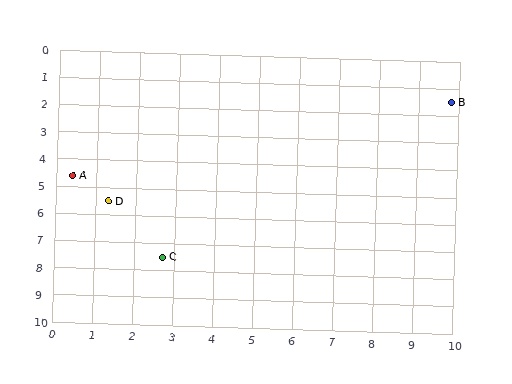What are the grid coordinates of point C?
Point C is at approximately (2.7, 7.5).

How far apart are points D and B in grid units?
Points D and B are about 9.4 grid units apart.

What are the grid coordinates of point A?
Point A is at approximately (0.4, 4.6).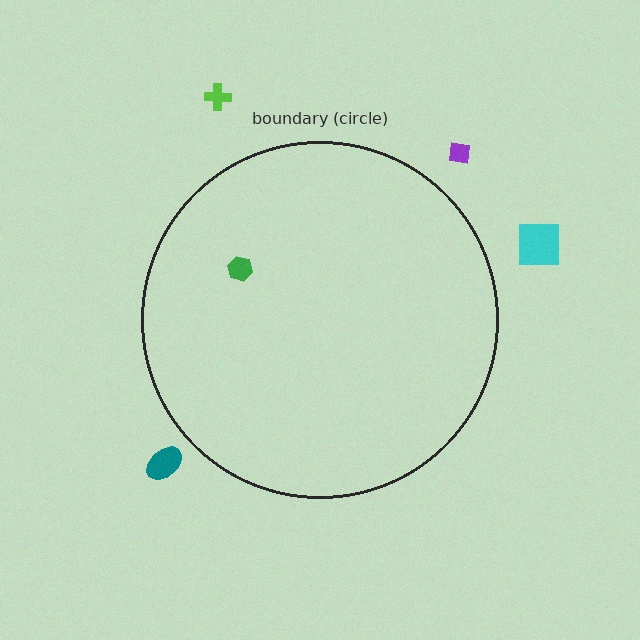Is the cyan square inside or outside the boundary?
Outside.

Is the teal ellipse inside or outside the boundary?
Outside.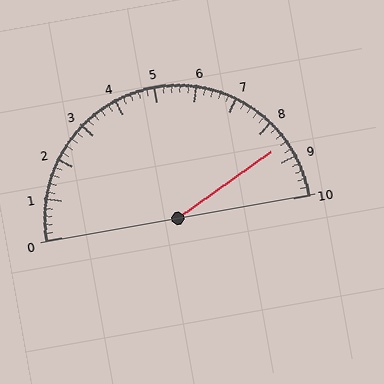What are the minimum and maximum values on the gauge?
The gauge ranges from 0 to 10.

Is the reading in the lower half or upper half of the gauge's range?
The reading is in the upper half of the range (0 to 10).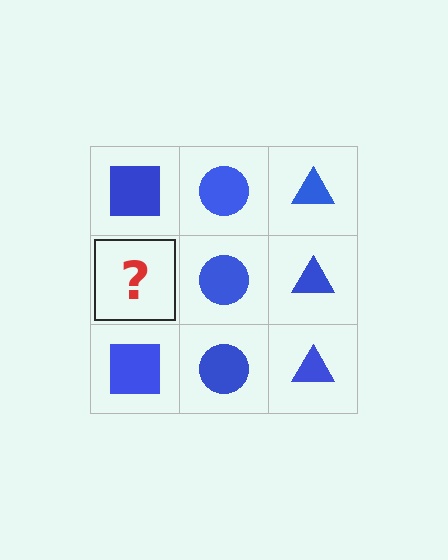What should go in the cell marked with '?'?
The missing cell should contain a blue square.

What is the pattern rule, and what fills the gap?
The rule is that each column has a consistent shape. The gap should be filled with a blue square.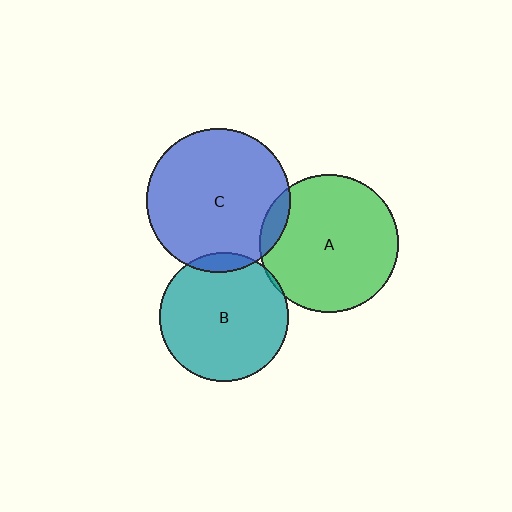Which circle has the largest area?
Circle C (blue).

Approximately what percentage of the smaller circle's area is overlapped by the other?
Approximately 5%.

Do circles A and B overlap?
Yes.